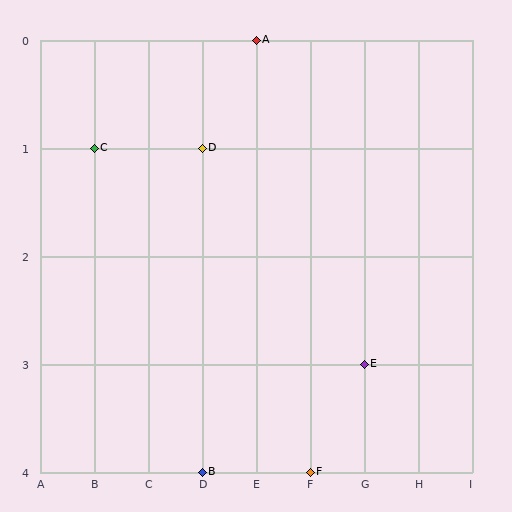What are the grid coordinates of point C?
Point C is at grid coordinates (B, 1).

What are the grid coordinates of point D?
Point D is at grid coordinates (D, 1).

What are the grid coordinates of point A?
Point A is at grid coordinates (E, 0).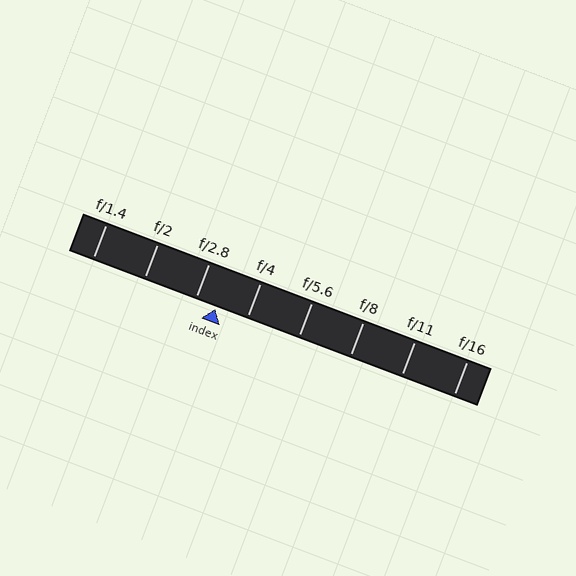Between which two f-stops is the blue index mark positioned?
The index mark is between f/2.8 and f/4.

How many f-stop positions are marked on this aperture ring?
There are 8 f-stop positions marked.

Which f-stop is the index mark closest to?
The index mark is closest to f/2.8.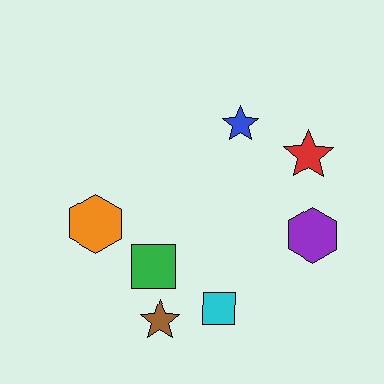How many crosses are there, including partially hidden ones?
There are no crosses.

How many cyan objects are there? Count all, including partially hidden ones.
There is 1 cyan object.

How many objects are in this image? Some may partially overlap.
There are 7 objects.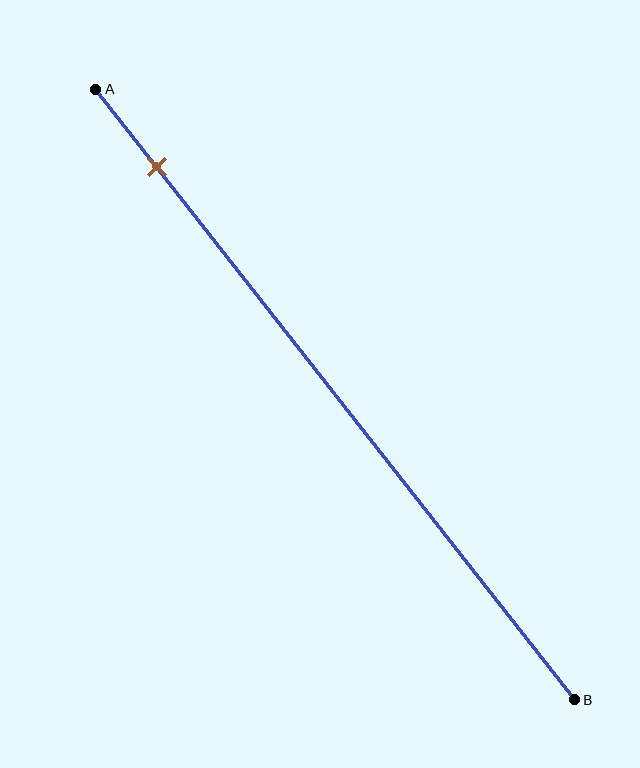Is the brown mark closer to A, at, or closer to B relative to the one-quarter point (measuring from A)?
The brown mark is closer to point A than the one-quarter point of segment AB.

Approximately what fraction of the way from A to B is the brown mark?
The brown mark is approximately 15% of the way from A to B.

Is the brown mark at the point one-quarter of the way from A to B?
No, the mark is at about 15% from A, not at the 25% one-quarter point.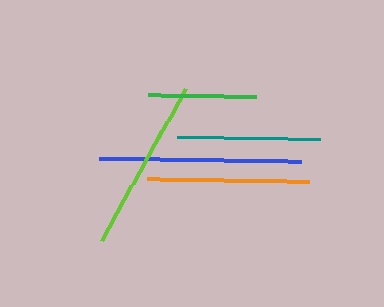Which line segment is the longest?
The blue line is the longest at approximately 202 pixels.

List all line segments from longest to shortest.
From longest to shortest: blue, lime, orange, teal, green.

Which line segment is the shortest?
The green line is the shortest at approximately 108 pixels.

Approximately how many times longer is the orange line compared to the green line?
The orange line is approximately 1.5 times the length of the green line.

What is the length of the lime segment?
The lime segment is approximately 173 pixels long.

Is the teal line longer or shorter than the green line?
The teal line is longer than the green line.